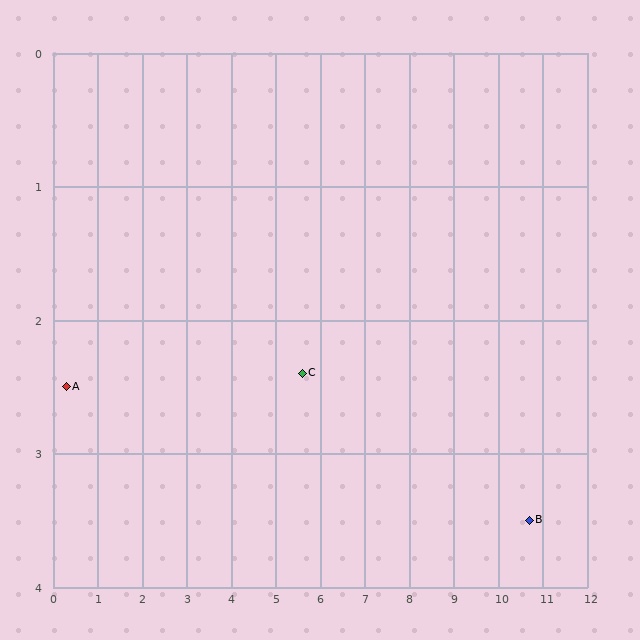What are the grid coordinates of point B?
Point B is at approximately (10.7, 3.5).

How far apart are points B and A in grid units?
Points B and A are about 10.4 grid units apart.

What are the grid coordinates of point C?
Point C is at approximately (5.6, 2.4).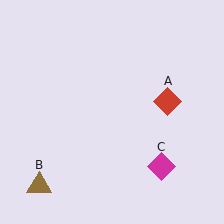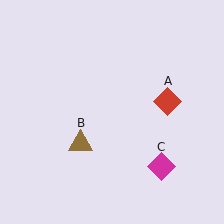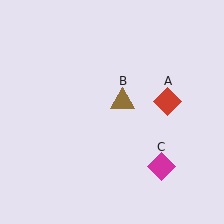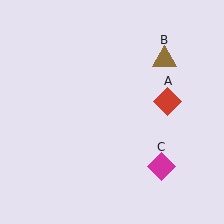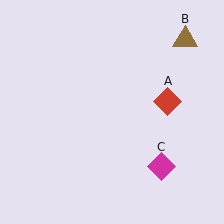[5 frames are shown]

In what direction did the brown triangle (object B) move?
The brown triangle (object B) moved up and to the right.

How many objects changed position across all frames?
1 object changed position: brown triangle (object B).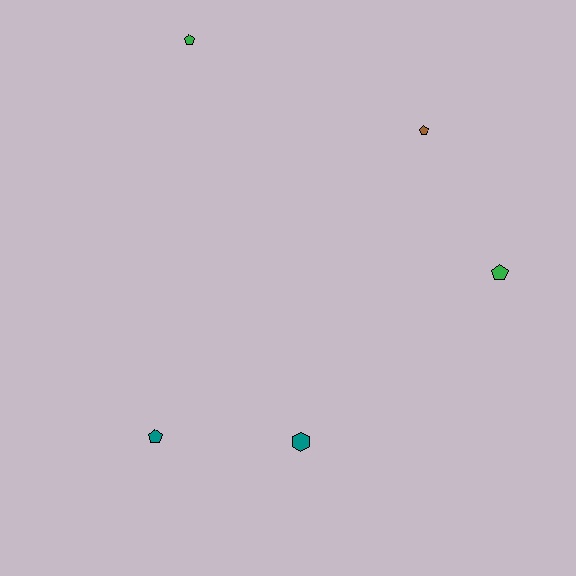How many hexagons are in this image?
There is 1 hexagon.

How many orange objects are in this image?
There are no orange objects.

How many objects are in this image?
There are 5 objects.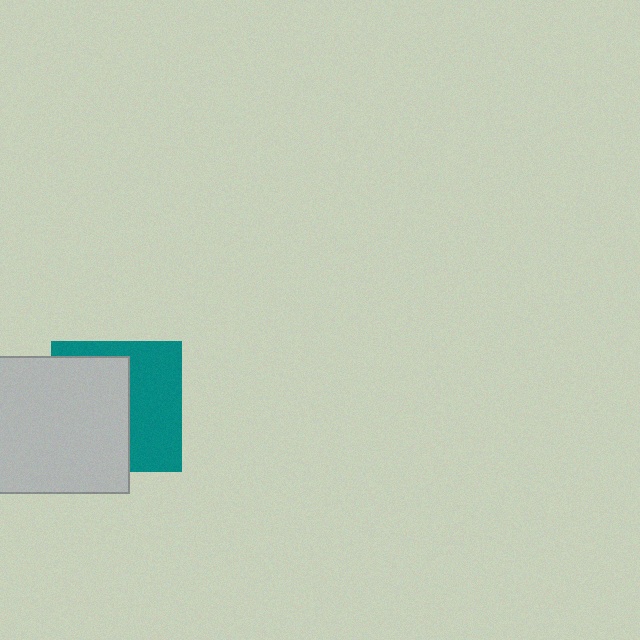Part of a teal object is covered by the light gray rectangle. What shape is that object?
It is a square.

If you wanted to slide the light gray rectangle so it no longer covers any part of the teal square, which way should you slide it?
Slide it left — that is the most direct way to separate the two shapes.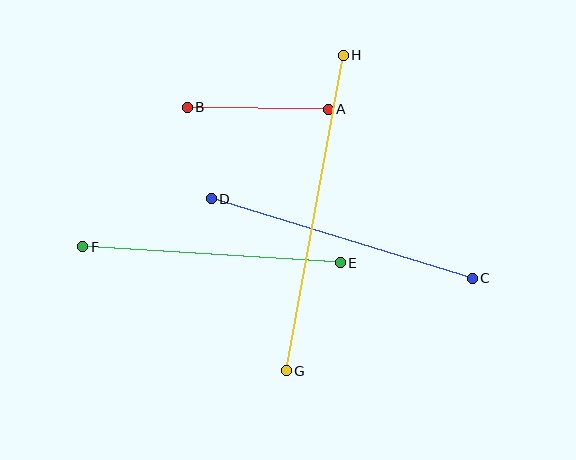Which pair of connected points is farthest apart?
Points G and H are farthest apart.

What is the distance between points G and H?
The distance is approximately 321 pixels.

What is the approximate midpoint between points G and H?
The midpoint is at approximately (315, 213) pixels.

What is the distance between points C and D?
The distance is approximately 273 pixels.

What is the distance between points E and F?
The distance is approximately 258 pixels.